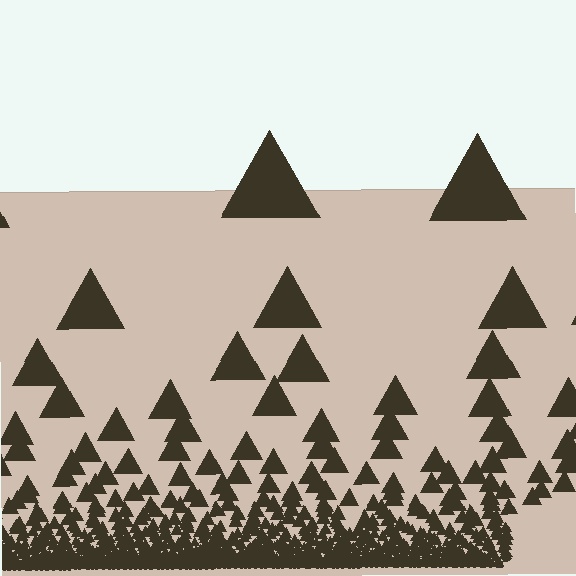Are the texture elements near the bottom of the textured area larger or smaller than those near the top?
Smaller. The gradient is inverted — elements near the bottom are smaller and denser.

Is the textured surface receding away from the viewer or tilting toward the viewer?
The surface appears to tilt toward the viewer. Texture elements get larger and sparser toward the top.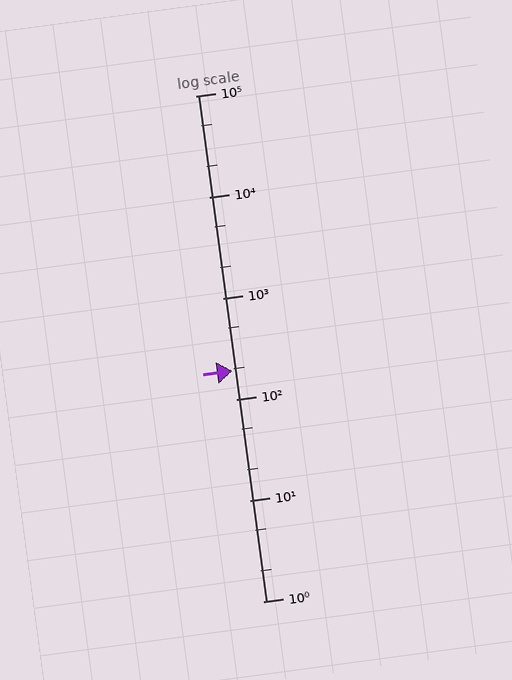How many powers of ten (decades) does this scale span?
The scale spans 5 decades, from 1 to 100000.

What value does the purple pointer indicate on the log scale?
The pointer indicates approximately 190.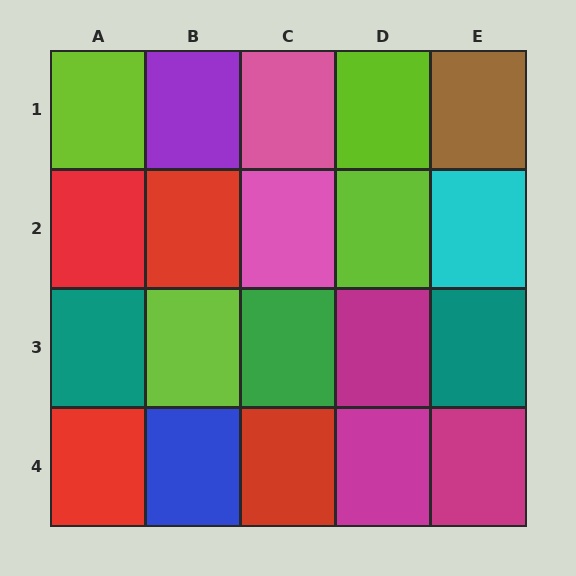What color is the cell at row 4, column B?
Blue.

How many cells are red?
4 cells are red.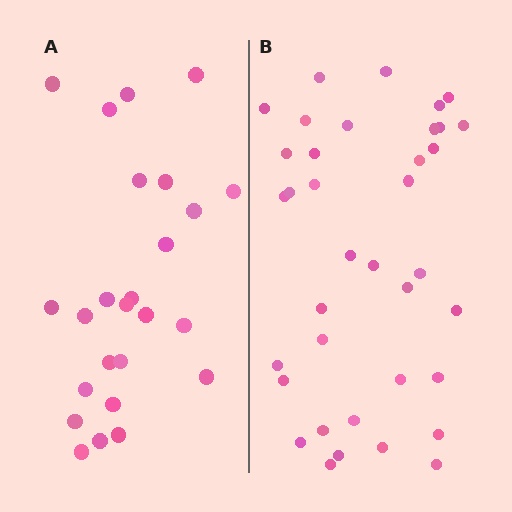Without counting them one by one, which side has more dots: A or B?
Region B (the right region) has more dots.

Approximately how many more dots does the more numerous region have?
Region B has roughly 12 or so more dots than region A.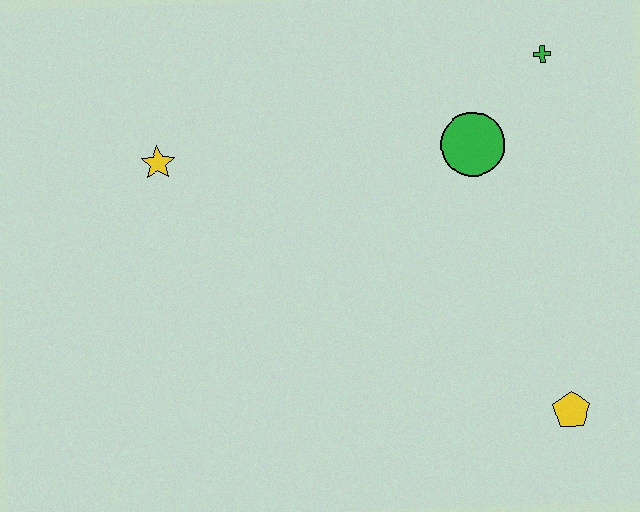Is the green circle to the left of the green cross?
Yes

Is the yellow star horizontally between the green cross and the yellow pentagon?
No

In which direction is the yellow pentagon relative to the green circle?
The yellow pentagon is below the green circle.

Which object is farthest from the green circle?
The yellow star is farthest from the green circle.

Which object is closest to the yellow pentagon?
The green circle is closest to the yellow pentagon.